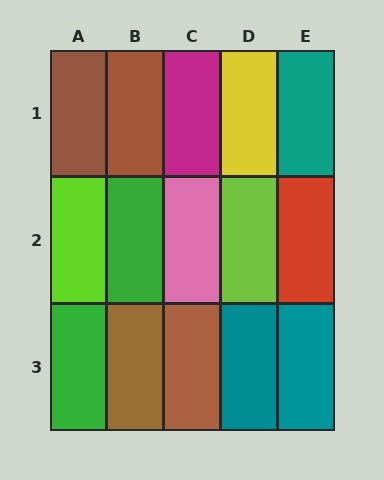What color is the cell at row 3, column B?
Brown.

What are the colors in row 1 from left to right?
Brown, brown, magenta, yellow, teal.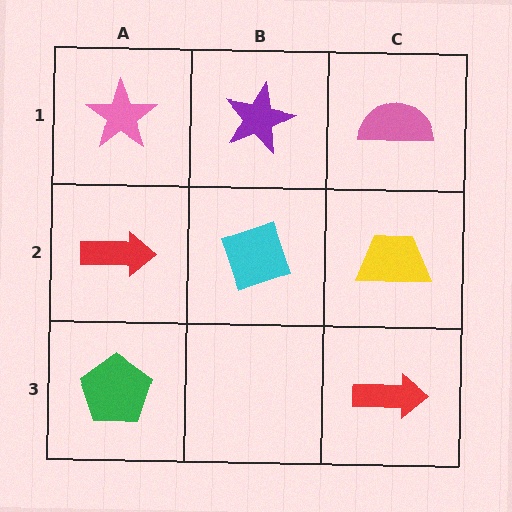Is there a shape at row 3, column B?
No, that cell is empty.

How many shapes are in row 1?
3 shapes.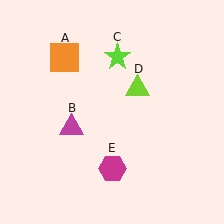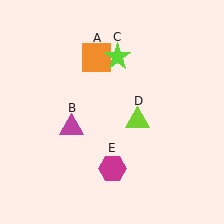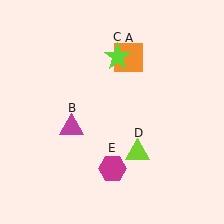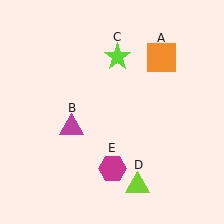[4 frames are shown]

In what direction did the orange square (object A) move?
The orange square (object A) moved right.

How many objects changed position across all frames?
2 objects changed position: orange square (object A), lime triangle (object D).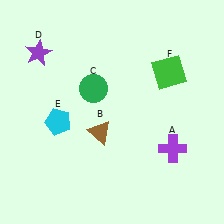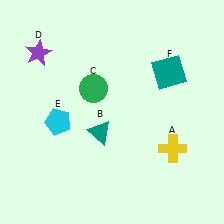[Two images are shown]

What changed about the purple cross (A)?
In Image 1, A is purple. In Image 2, it changed to yellow.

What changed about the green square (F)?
In Image 1, F is green. In Image 2, it changed to teal.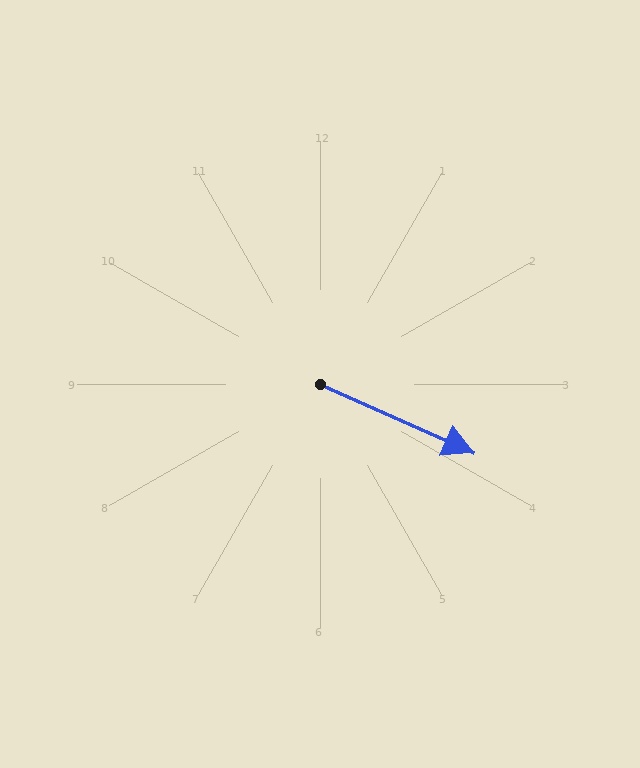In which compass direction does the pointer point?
Southeast.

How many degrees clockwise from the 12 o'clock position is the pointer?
Approximately 114 degrees.